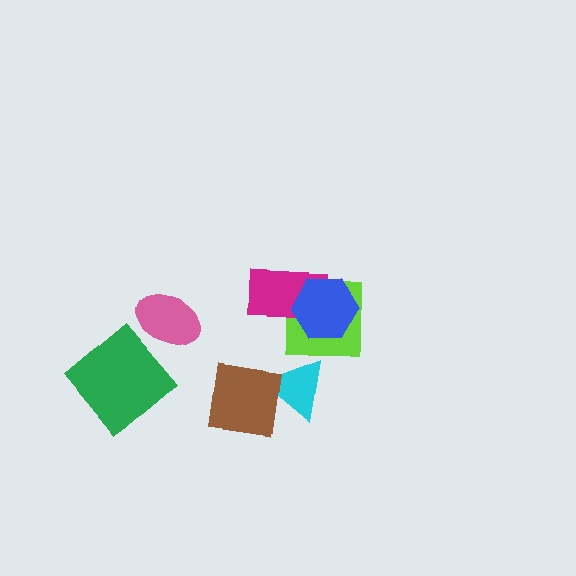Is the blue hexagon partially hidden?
No, no other shape covers it.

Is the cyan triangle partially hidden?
Yes, it is partially covered by another shape.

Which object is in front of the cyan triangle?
The brown square is in front of the cyan triangle.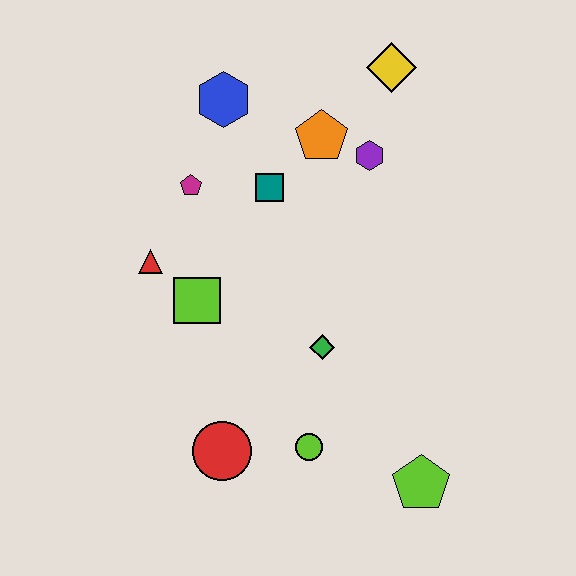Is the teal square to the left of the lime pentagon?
Yes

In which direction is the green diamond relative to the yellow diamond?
The green diamond is below the yellow diamond.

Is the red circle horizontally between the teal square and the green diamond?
No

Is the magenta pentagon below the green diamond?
No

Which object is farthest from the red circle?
The yellow diamond is farthest from the red circle.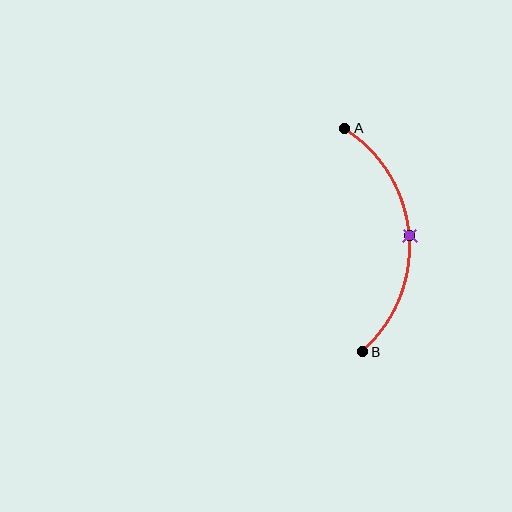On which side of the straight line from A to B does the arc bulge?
The arc bulges to the right of the straight line connecting A and B.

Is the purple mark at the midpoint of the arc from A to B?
Yes. The purple mark lies on the arc at equal arc-length from both A and B — it is the arc midpoint.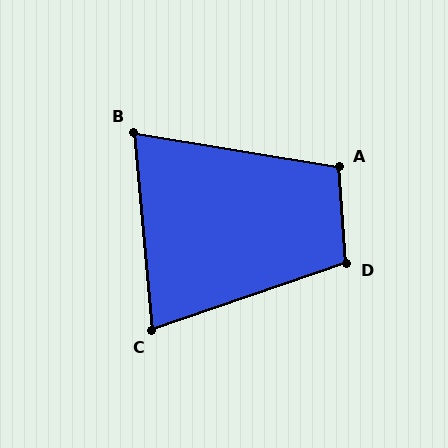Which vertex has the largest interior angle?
D, at approximately 105 degrees.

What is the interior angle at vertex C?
Approximately 76 degrees (acute).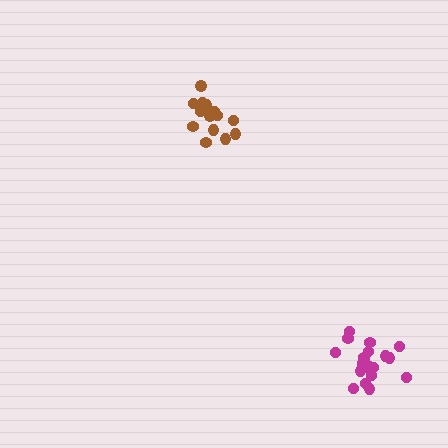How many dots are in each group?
Group 1: 20 dots, Group 2: 15 dots (35 total).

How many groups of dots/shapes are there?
There are 2 groups.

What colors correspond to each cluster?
The clusters are colored: magenta, brown.